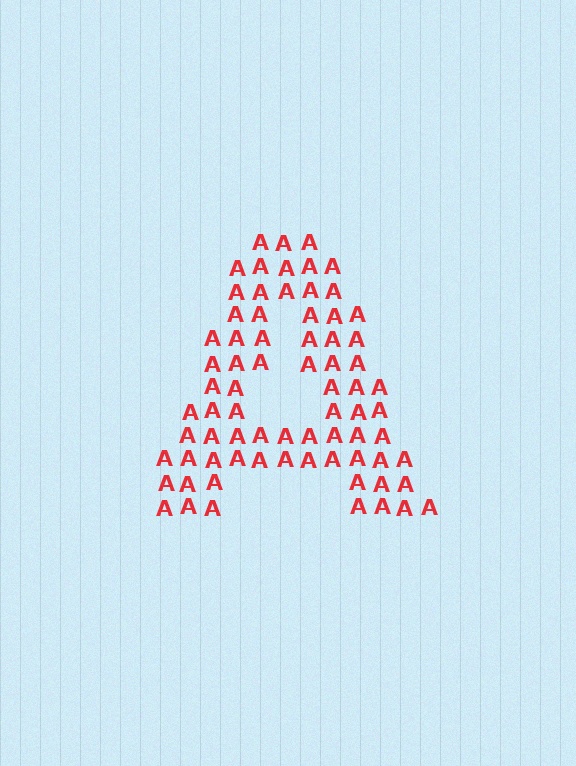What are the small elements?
The small elements are letter A's.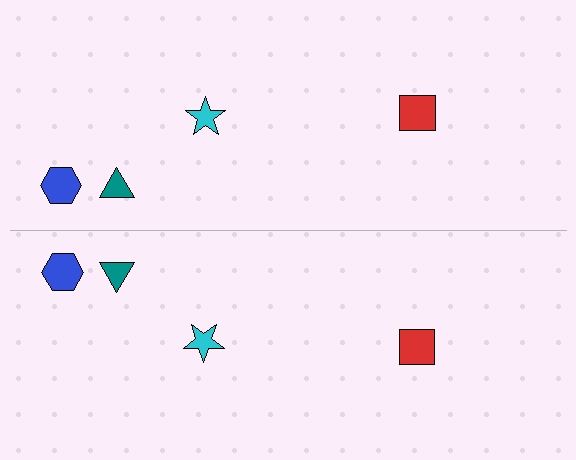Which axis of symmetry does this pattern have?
The pattern has a horizontal axis of symmetry running through the center of the image.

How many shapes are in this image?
There are 8 shapes in this image.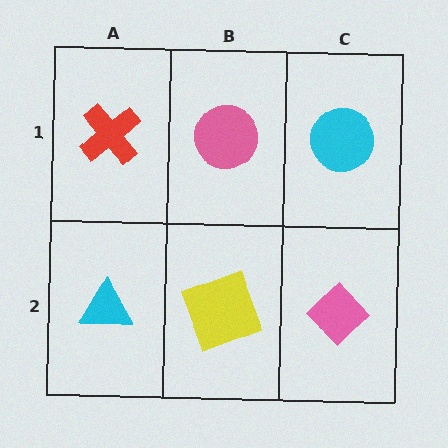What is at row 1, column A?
A red cross.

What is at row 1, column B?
A pink circle.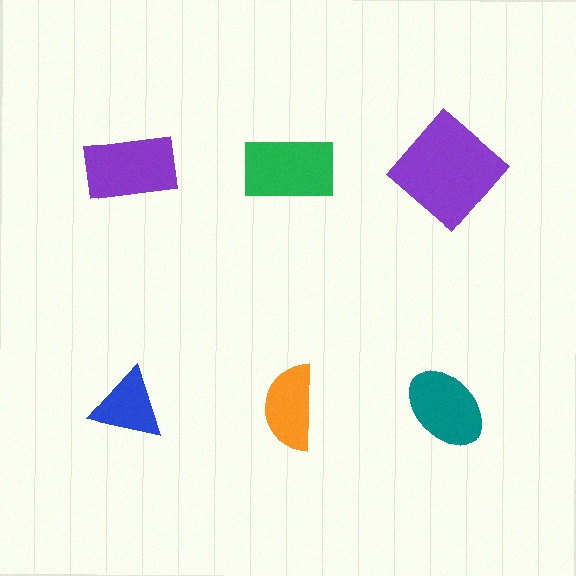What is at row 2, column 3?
A teal ellipse.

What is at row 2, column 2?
An orange semicircle.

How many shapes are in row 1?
3 shapes.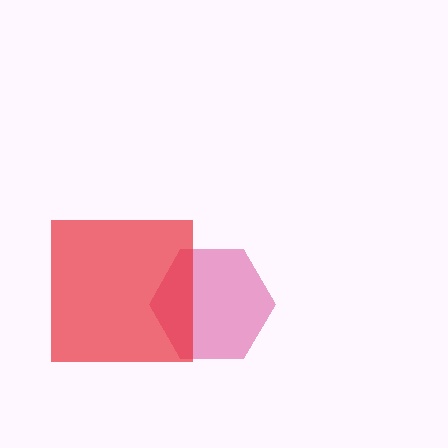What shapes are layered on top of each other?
The layered shapes are: a magenta hexagon, a red square.